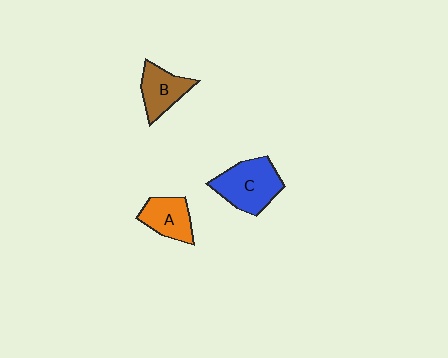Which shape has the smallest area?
Shape A (orange).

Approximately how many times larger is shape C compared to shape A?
Approximately 1.5 times.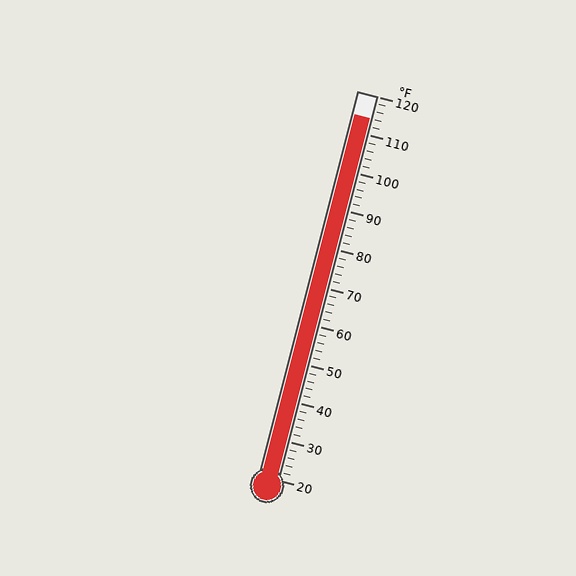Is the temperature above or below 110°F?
The temperature is above 110°F.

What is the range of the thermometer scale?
The thermometer scale ranges from 20°F to 120°F.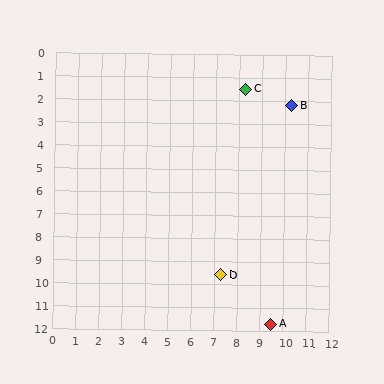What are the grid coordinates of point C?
Point C is at approximately (8.3, 1.5).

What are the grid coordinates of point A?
Point A is at approximately (9.5, 11.7).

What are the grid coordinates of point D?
Point D is at approximately (7.3, 9.6).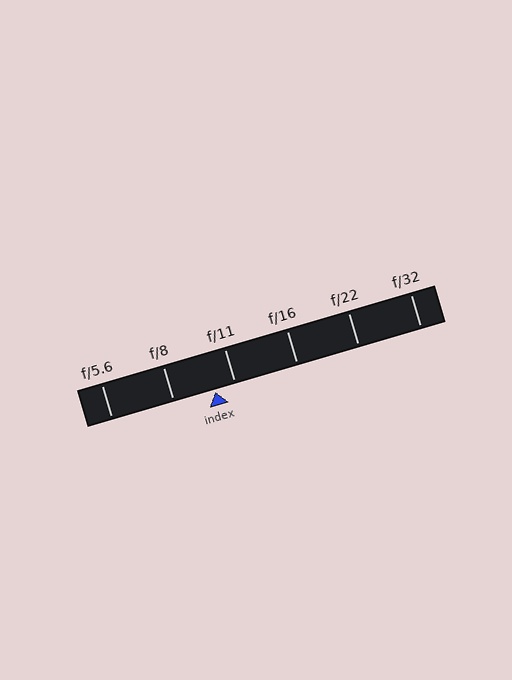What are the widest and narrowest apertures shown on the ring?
The widest aperture shown is f/5.6 and the narrowest is f/32.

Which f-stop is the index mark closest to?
The index mark is closest to f/11.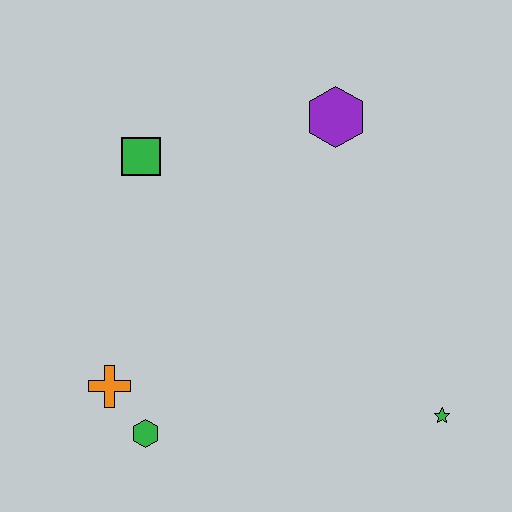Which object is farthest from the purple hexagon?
The green hexagon is farthest from the purple hexagon.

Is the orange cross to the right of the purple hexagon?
No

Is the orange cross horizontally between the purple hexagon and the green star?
No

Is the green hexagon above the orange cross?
No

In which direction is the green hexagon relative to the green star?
The green hexagon is to the left of the green star.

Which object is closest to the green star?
The green hexagon is closest to the green star.